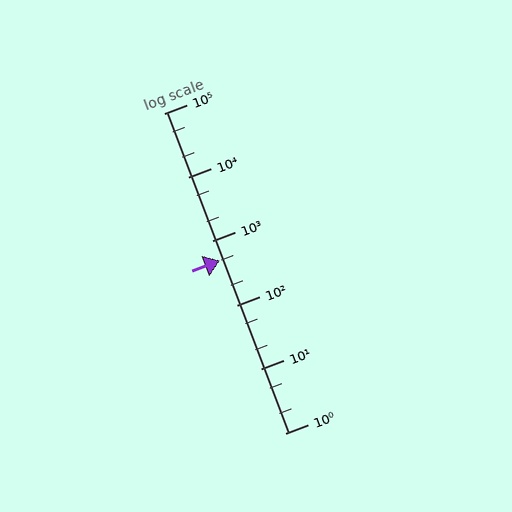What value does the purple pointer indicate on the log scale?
The pointer indicates approximately 490.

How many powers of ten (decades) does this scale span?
The scale spans 5 decades, from 1 to 100000.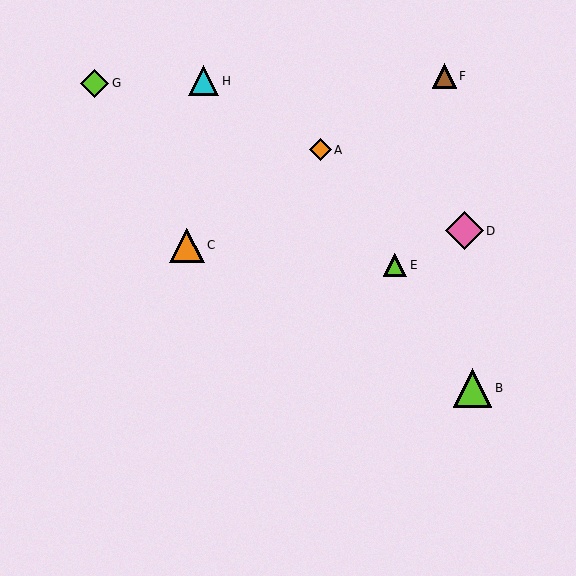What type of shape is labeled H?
Shape H is a cyan triangle.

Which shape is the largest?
The lime triangle (labeled B) is the largest.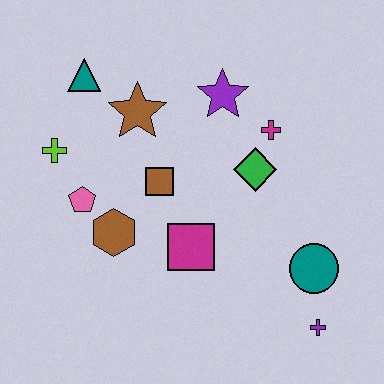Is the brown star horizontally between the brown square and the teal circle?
No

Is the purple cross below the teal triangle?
Yes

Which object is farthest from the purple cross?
The teal triangle is farthest from the purple cross.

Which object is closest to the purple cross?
The teal circle is closest to the purple cross.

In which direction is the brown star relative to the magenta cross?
The brown star is to the left of the magenta cross.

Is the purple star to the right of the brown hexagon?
Yes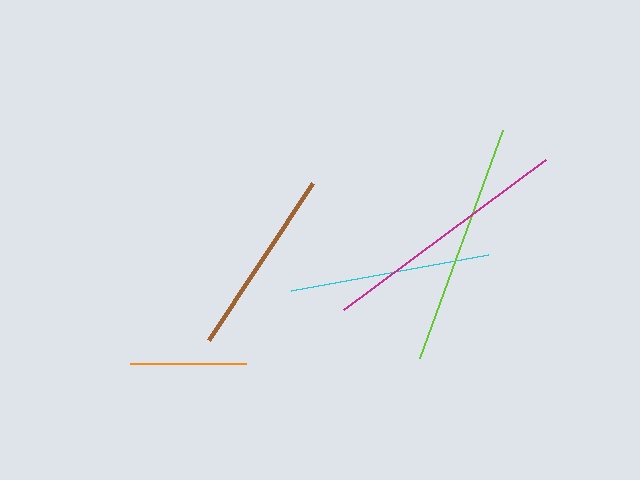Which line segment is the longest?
The magenta line is the longest at approximately 252 pixels.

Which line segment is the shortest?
The orange line is the shortest at approximately 117 pixels.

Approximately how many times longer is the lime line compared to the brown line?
The lime line is approximately 1.3 times the length of the brown line.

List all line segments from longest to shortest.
From longest to shortest: magenta, lime, cyan, brown, orange.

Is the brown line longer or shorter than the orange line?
The brown line is longer than the orange line.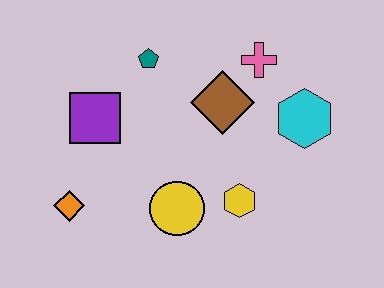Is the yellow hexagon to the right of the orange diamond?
Yes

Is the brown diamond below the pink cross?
Yes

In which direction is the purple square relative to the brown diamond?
The purple square is to the left of the brown diamond.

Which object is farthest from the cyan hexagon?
The orange diamond is farthest from the cyan hexagon.